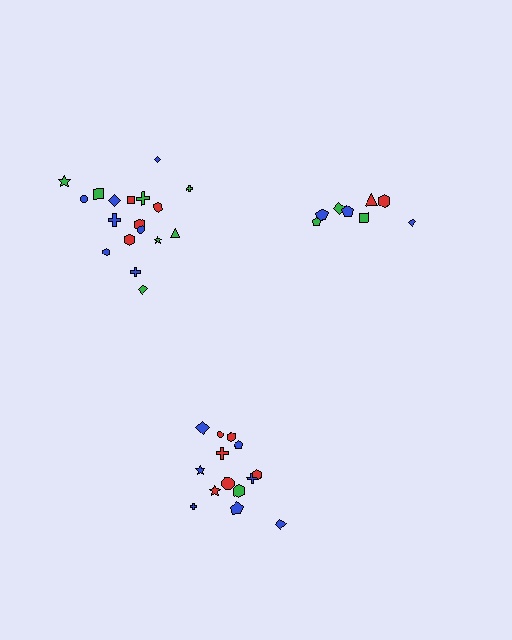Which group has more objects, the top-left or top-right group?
The top-left group.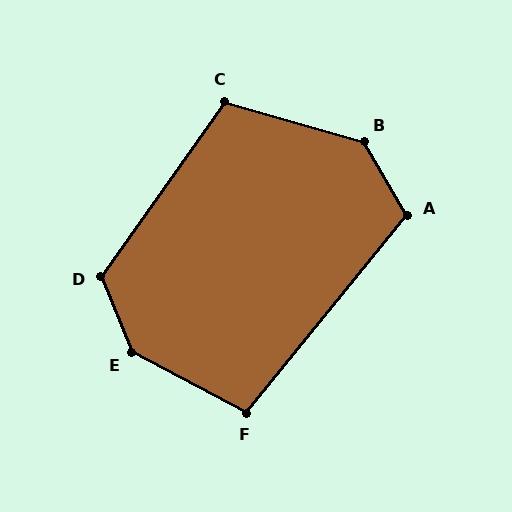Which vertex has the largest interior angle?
E, at approximately 141 degrees.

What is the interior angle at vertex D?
Approximately 122 degrees (obtuse).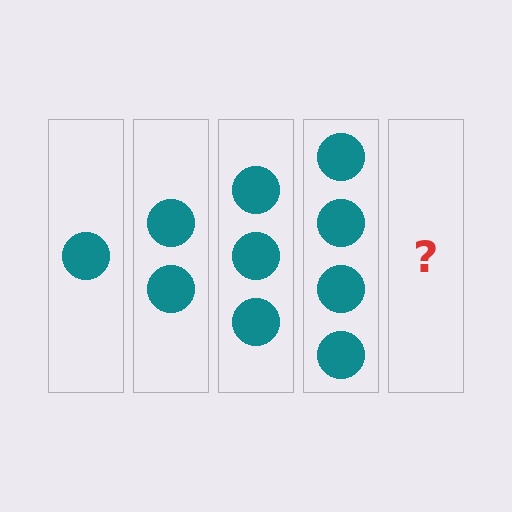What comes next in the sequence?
The next element should be 5 circles.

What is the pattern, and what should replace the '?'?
The pattern is that each step adds one more circle. The '?' should be 5 circles.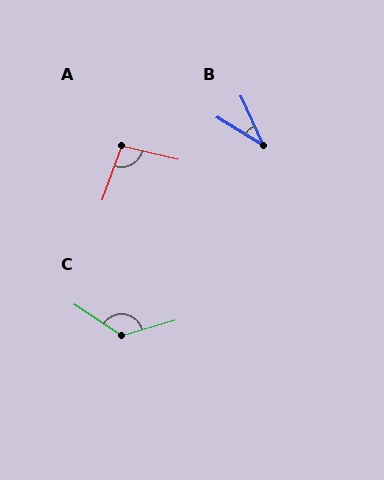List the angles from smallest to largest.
B (34°), A (96°), C (131°).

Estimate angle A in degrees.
Approximately 96 degrees.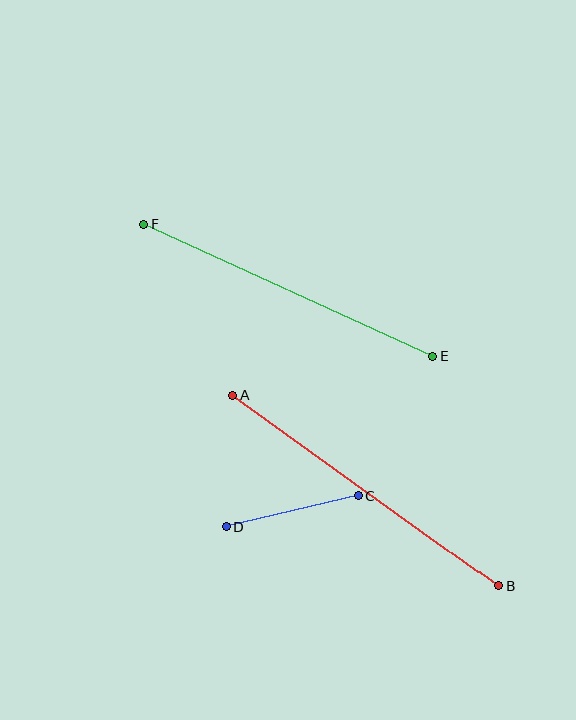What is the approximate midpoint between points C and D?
The midpoint is at approximately (293, 511) pixels.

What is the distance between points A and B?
The distance is approximately 327 pixels.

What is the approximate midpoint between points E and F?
The midpoint is at approximately (288, 291) pixels.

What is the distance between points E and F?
The distance is approximately 318 pixels.